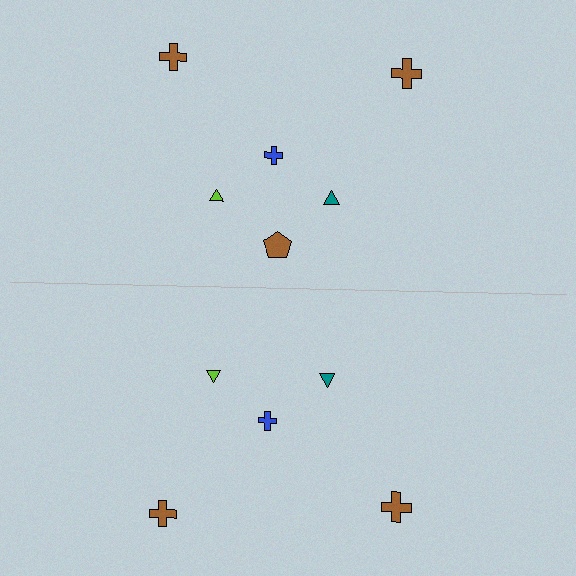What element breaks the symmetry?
A brown pentagon is missing from the bottom side.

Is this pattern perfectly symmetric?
No, the pattern is not perfectly symmetric. A brown pentagon is missing from the bottom side.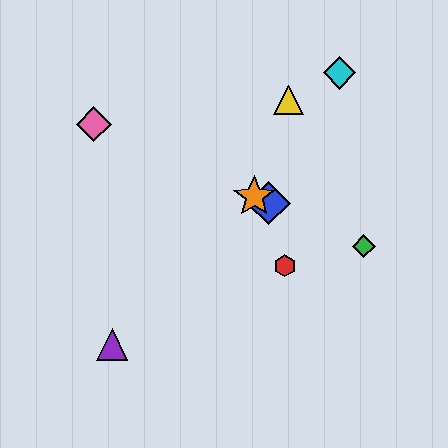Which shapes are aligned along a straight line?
The blue diamond, the green diamond, the orange star, the pink diamond are aligned along a straight line.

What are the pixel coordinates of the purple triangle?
The purple triangle is at (112, 345).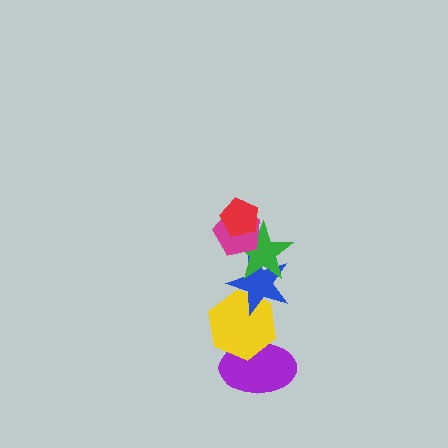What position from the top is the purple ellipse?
The purple ellipse is 6th from the top.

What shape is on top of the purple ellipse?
The yellow hexagon is on top of the purple ellipse.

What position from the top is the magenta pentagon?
The magenta pentagon is 2nd from the top.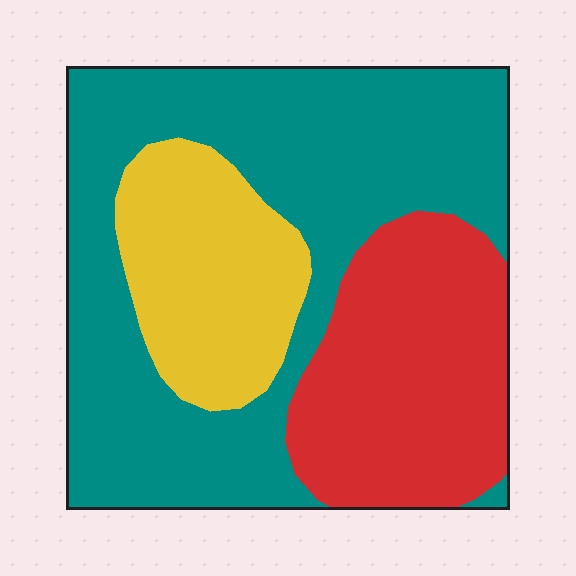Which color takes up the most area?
Teal, at roughly 55%.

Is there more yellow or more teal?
Teal.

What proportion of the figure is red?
Red covers around 25% of the figure.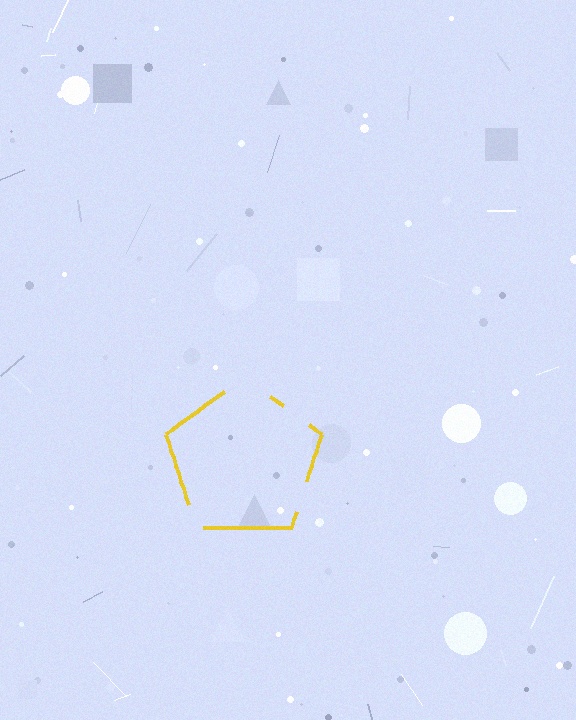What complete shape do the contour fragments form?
The contour fragments form a pentagon.